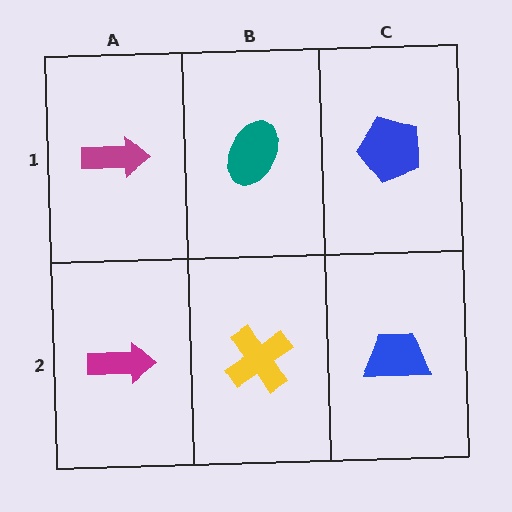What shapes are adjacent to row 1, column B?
A yellow cross (row 2, column B), a magenta arrow (row 1, column A), a blue pentagon (row 1, column C).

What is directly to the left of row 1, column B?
A magenta arrow.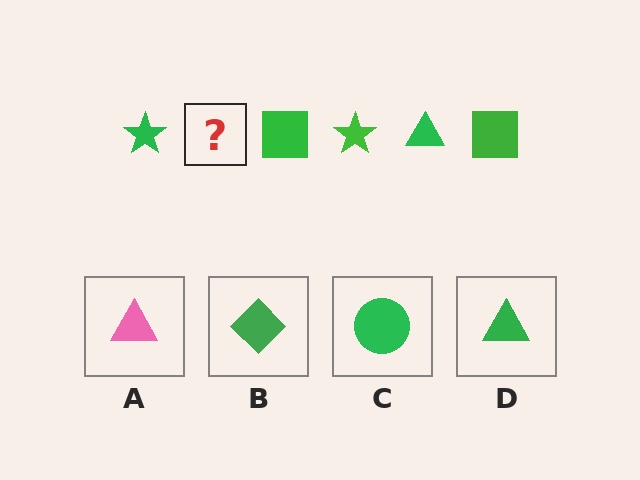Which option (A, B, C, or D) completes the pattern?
D.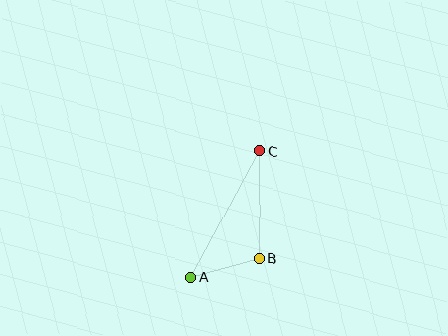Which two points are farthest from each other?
Points A and C are farthest from each other.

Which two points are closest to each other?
Points A and B are closest to each other.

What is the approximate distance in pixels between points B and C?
The distance between B and C is approximately 107 pixels.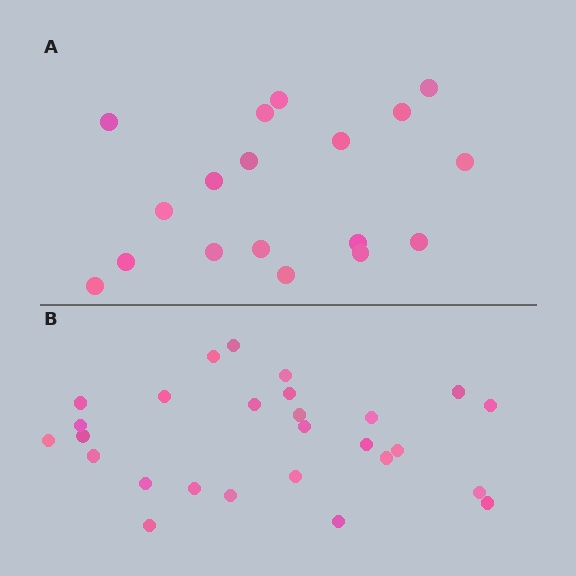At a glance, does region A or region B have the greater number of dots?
Region B (the bottom region) has more dots.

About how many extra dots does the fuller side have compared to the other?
Region B has roughly 8 or so more dots than region A.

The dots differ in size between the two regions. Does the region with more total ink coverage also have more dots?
No. Region A has more total ink coverage because its dots are larger, but region B actually contains more individual dots. Total area can be misleading — the number of items is what matters here.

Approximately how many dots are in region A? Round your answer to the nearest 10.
About 20 dots. (The exact count is 18, which rounds to 20.)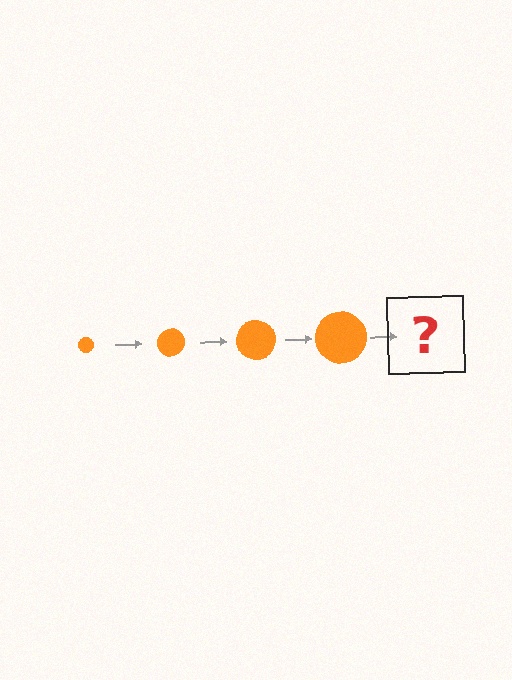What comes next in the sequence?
The next element should be an orange circle, larger than the previous one.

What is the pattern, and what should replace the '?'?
The pattern is that the circle gets progressively larger each step. The '?' should be an orange circle, larger than the previous one.